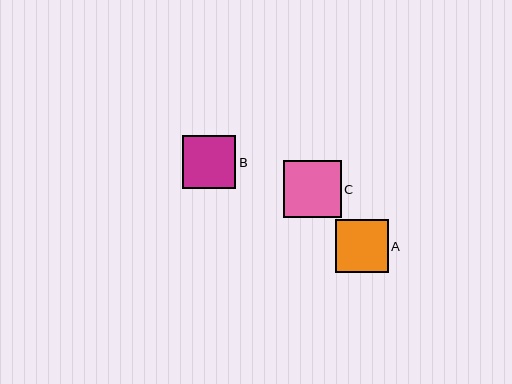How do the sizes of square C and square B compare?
Square C and square B are approximately the same size.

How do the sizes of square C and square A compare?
Square C and square A are approximately the same size.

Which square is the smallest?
Square A is the smallest with a size of approximately 53 pixels.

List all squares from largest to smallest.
From largest to smallest: C, B, A.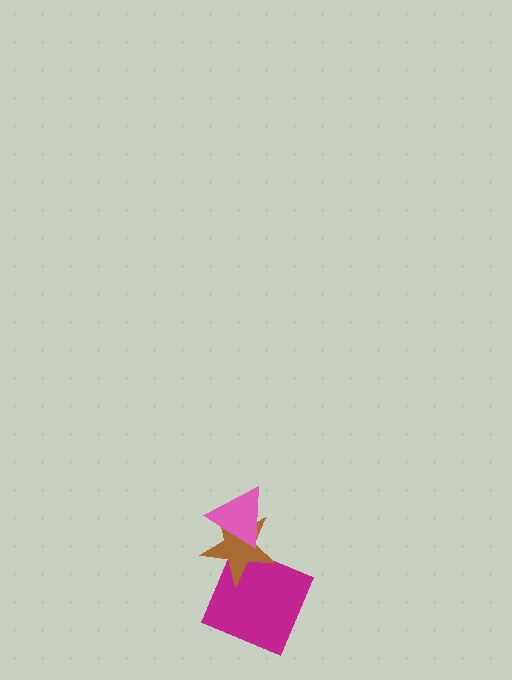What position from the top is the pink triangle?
The pink triangle is 1st from the top.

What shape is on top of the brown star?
The pink triangle is on top of the brown star.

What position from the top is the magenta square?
The magenta square is 3rd from the top.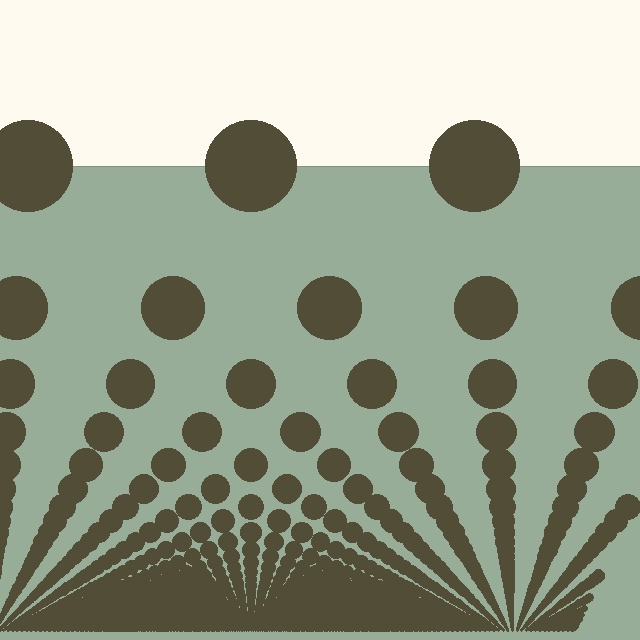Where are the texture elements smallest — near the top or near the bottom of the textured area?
Near the bottom.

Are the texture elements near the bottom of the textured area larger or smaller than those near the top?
Smaller. The gradient is inverted — elements near the bottom are smaller and denser.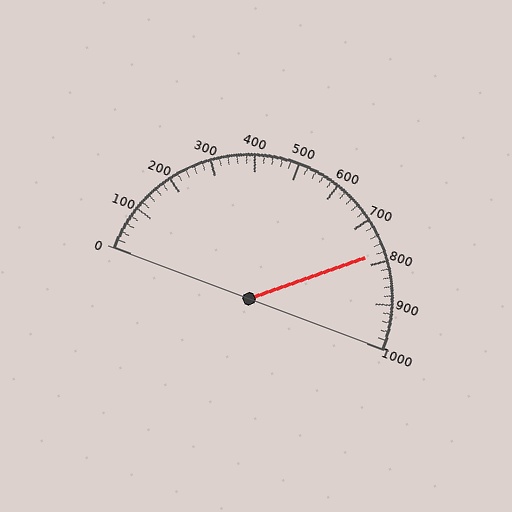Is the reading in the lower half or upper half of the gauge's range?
The reading is in the upper half of the range (0 to 1000).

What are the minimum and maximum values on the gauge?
The gauge ranges from 0 to 1000.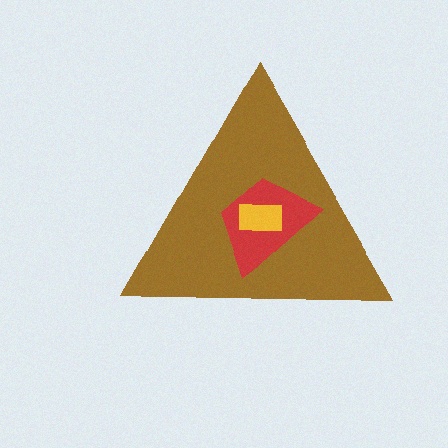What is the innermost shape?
The yellow rectangle.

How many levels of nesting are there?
3.